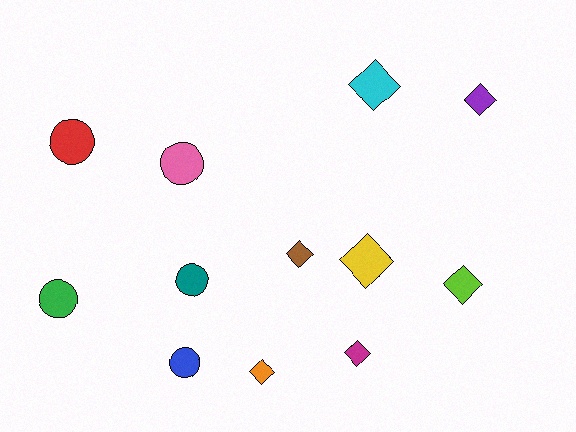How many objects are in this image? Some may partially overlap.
There are 12 objects.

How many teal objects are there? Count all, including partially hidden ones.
There is 1 teal object.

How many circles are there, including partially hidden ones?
There are 5 circles.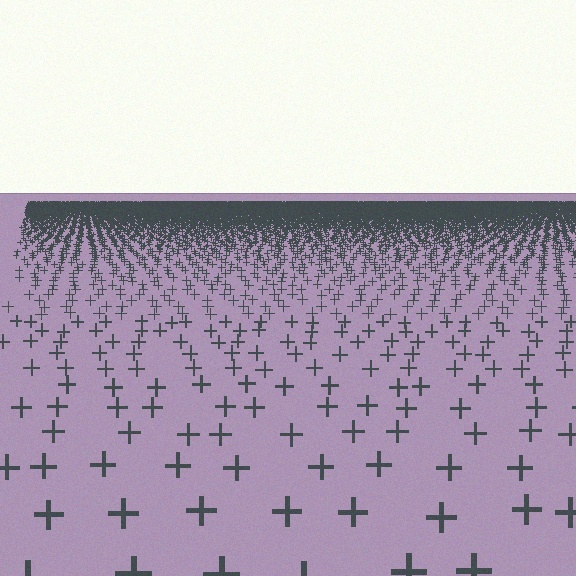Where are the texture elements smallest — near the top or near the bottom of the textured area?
Near the top.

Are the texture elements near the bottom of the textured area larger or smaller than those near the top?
Larger. Near the bottom, elements are closer to the viewer and appear at a bigger on-screen size.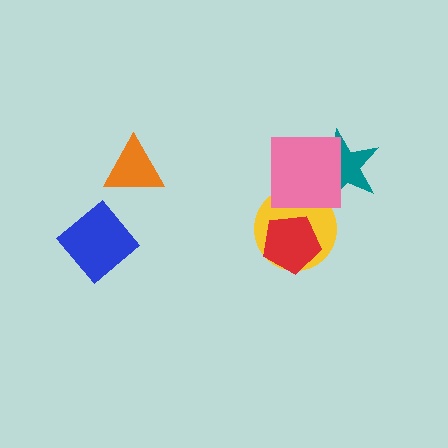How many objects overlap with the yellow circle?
2 objects overlap with the yellow circle.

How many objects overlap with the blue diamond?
0 objects overlap with the blue diamond.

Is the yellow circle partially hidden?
Yes, it is partially covered by another shape.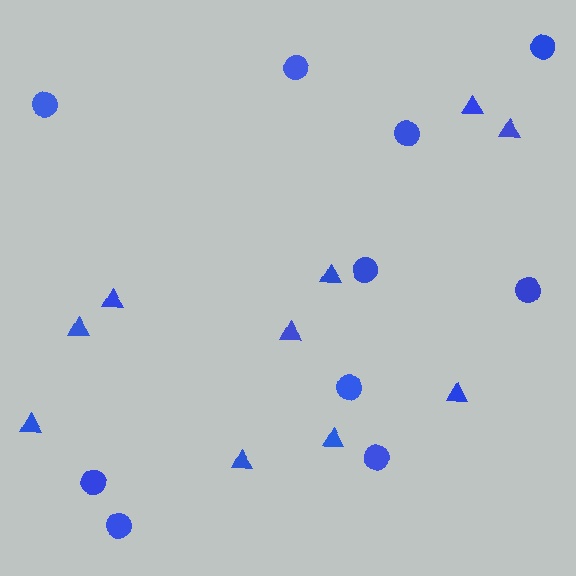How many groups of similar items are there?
There are 2 groups: one group of circles (10) and one group of triangles (10).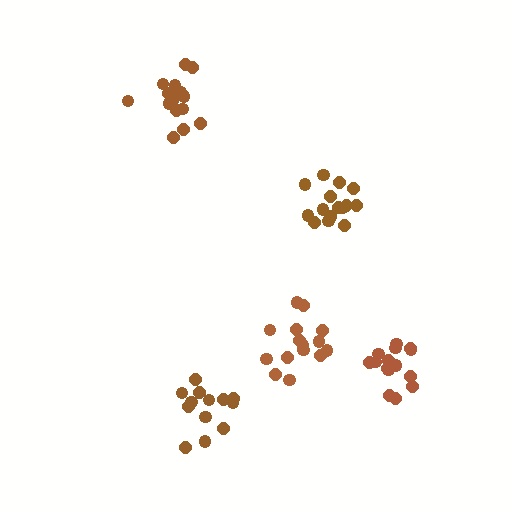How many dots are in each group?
Group 1: 15 dots, Group 2: 15 dots, Group 3: 17 dots, Group 4: 13 dots, Group 5: 15 dots (75 total).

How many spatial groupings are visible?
There are 5 spatial groupings.